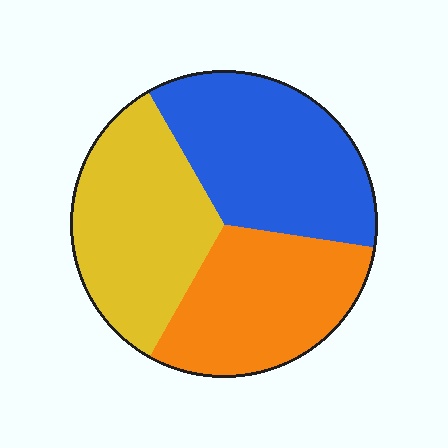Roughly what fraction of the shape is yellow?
Yellow covers about 35% of the shape.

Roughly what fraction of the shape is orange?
Orange takes up about one third (1/3) of the shape.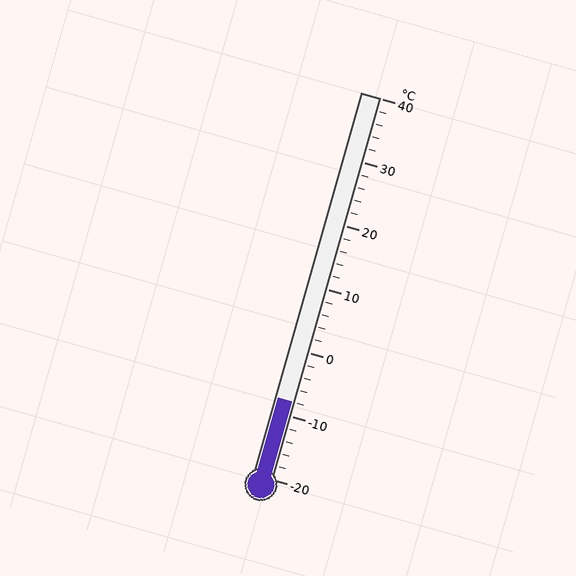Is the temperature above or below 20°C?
The temperature is below 20°C.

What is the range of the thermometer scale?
The thermometer scale ranges from -20°C to 40°C.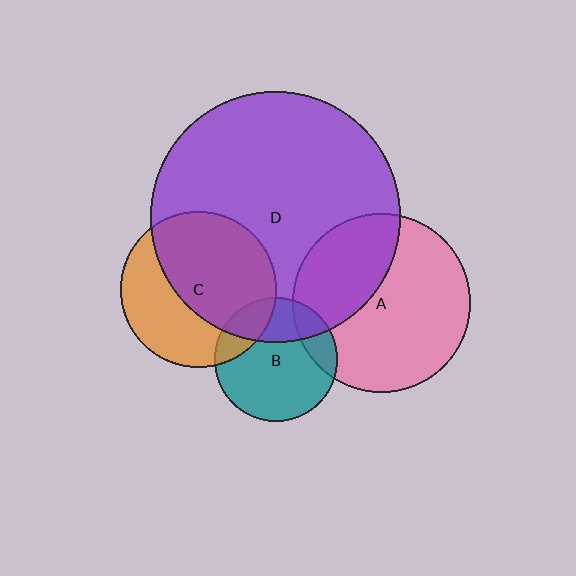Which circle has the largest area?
Circle D (purple).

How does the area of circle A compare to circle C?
Approximately 1.3 times.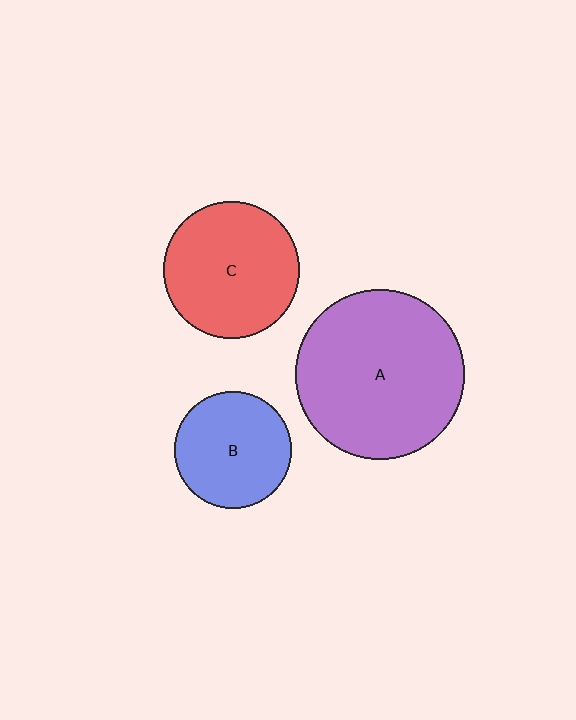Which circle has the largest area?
Circle A (purple).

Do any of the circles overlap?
No, none of the circles overlap.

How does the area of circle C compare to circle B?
Approximately 1.4 times.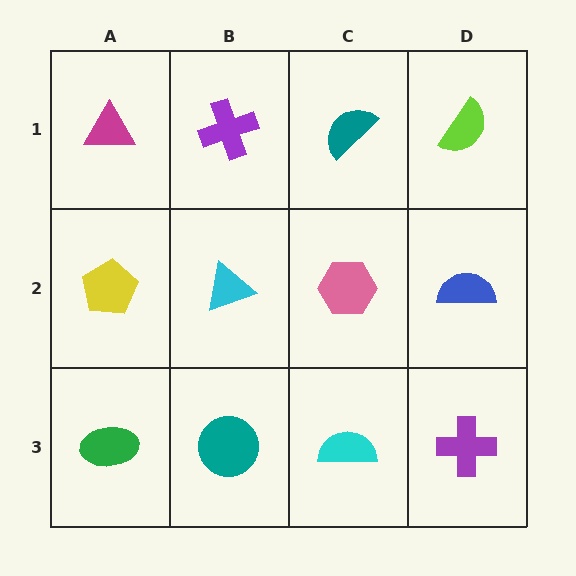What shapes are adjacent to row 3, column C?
A pink hexagon (row 2, column C), a teal circle (row 3, column B), a purple cross (row 3, column D).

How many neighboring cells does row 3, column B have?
3.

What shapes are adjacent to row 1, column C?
A pink hexagon (row 2, column C), a purple cross (row 1, column B), a lime semicircle (row 1, column D).